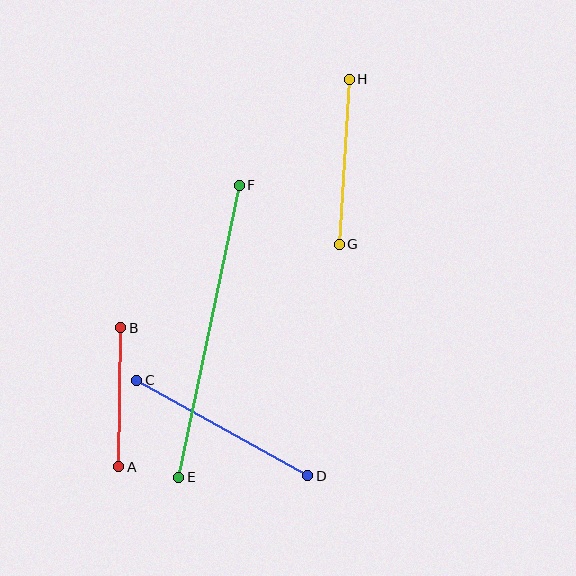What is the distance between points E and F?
The distance is approximately 298 pixels.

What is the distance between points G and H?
The distance is approximately 165 pixels.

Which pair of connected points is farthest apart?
Points E and F are farthest apart.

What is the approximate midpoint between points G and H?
The midpoint is at approximately (344, 162) pixels.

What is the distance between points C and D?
The distance is approximately 196 pixels.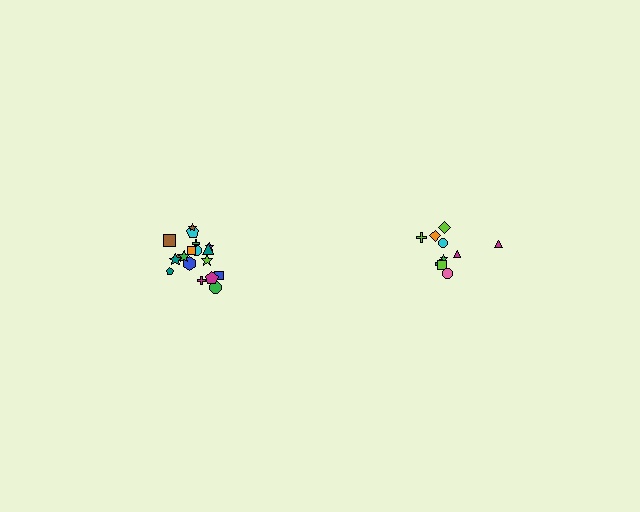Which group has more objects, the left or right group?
The left group.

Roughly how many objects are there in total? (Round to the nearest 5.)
Roughly 30 objects in total.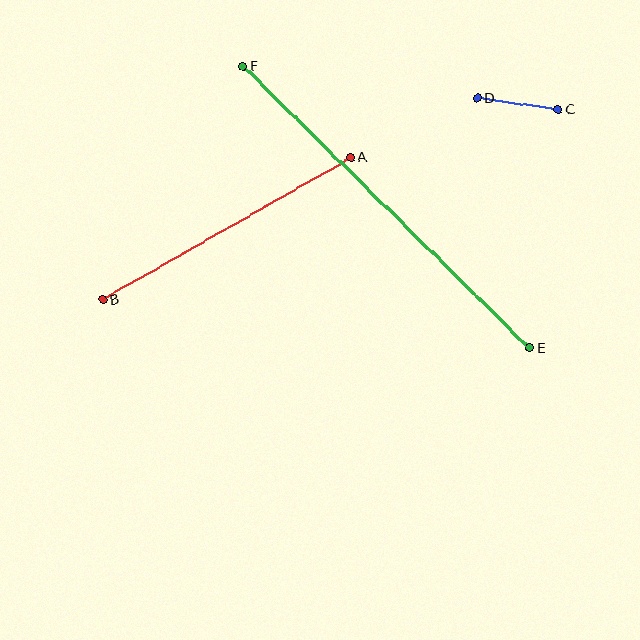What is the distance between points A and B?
The distance is approximately 286 pixels.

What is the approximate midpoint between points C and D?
The midpoint is at approximately (518, 104) pixels.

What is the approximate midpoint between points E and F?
The midpoint is at approximately (386, 207) pixels.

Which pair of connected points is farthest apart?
Points E and F are farthest apart.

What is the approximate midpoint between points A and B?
The midpoint is at approximately (227, 228) pixels.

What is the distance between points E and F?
The distance is approximately 402 pixels.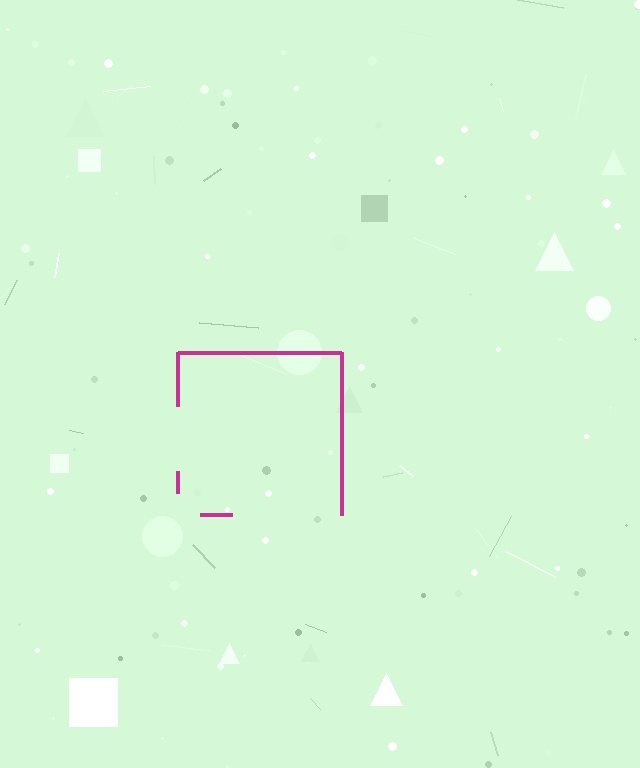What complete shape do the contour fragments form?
The contour fragments form a square.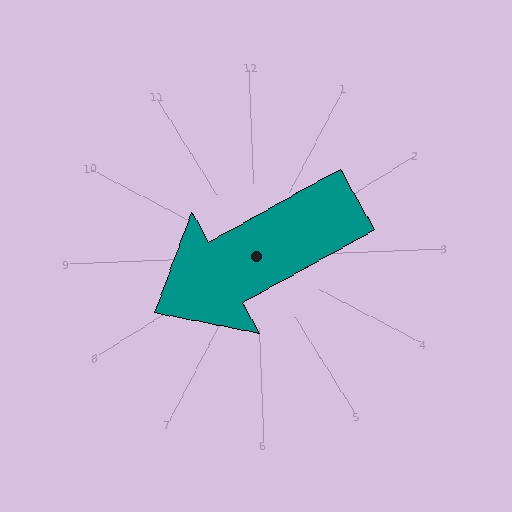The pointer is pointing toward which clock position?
Roughly 8 o'clock.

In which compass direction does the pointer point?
Southwest.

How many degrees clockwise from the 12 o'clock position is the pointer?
Approximately 243 degrees.